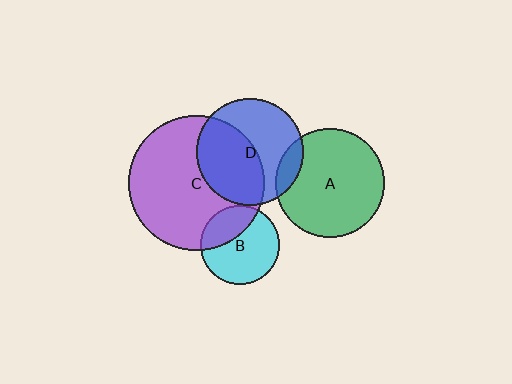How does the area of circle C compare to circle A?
Approximately 1.5 times.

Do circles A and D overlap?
Yes.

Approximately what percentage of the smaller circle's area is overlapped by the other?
Approximately 10%.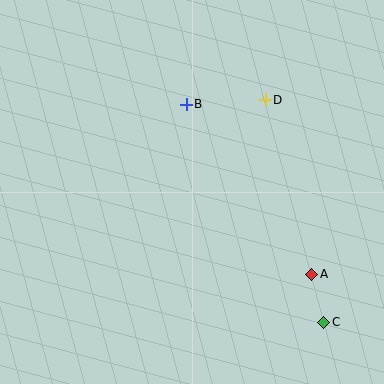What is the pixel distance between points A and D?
The distance between A and D is 180 pixels.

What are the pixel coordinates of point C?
Point C is at (324, 322).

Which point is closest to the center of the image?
Point B at (186, 104) is closest to the center.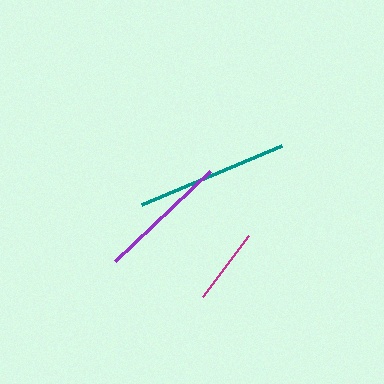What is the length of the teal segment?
The teal segment is approximately 152 pixels long.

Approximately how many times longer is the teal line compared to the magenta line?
The teal line is approximately 2.0 times the length of the magenta line.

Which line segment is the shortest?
The magenta line is the shortest at approximately 76 pixels.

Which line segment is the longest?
The teal line is the longest at approximately 152 pixels.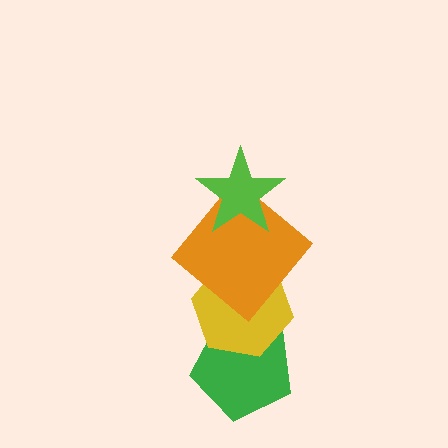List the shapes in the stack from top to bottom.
From top to bottom: the lime star, the orange diamond, the yellow hexagon, the green pentagon.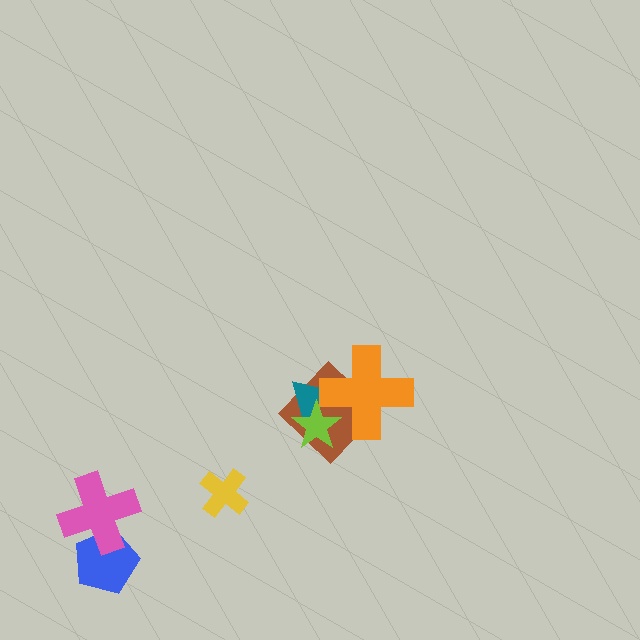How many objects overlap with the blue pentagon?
1 object overlaps with the blue pentagon.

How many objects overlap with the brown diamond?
3 objects overlap with the brown diamond.